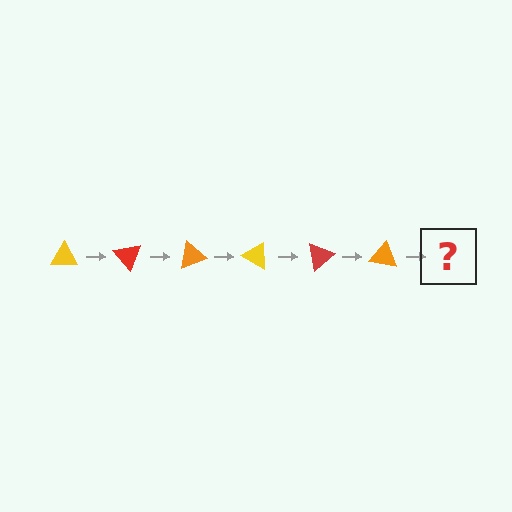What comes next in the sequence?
The next element should be a yellow triangle, rotated 300 degrees from the start.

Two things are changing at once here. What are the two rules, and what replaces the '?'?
The two rules are that it rotates 50 degrees each step and the color cycles through yellow, red, and orange. The '?' should be a yellow triangle, rotated 300 degrees from the start.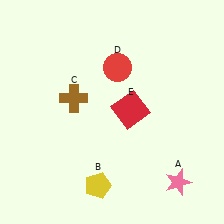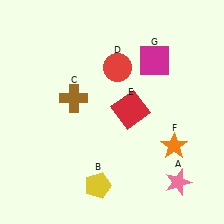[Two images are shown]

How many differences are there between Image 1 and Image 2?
There are 2 differences between the two images.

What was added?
An orange star (F), a magenta square (G) were added in Image 2.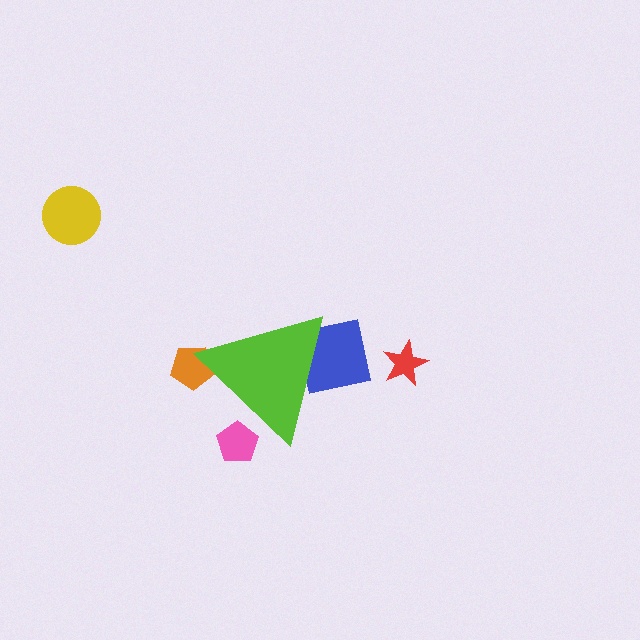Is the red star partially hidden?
No, the red star is fully visible.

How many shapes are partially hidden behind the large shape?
3 shapes are partially hidden.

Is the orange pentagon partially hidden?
Yes, the orange pentagon is partially hidden behind the lime triangle.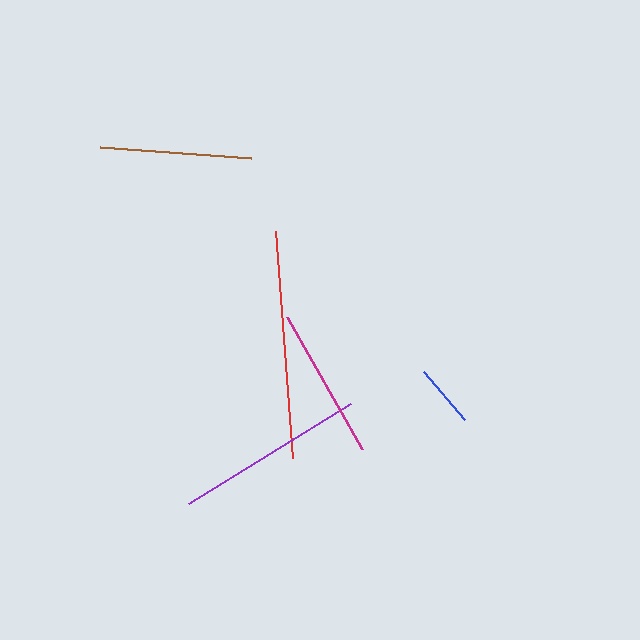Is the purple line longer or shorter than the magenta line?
The purple line is longer than the magenta line.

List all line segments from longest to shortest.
From longest to shortest: red, purple, magenta, brown, blue.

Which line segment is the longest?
The red line is the longest at approximately 228 pixels.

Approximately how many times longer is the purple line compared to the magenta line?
The purple line is approximately 1.3 times the length of the magenta line.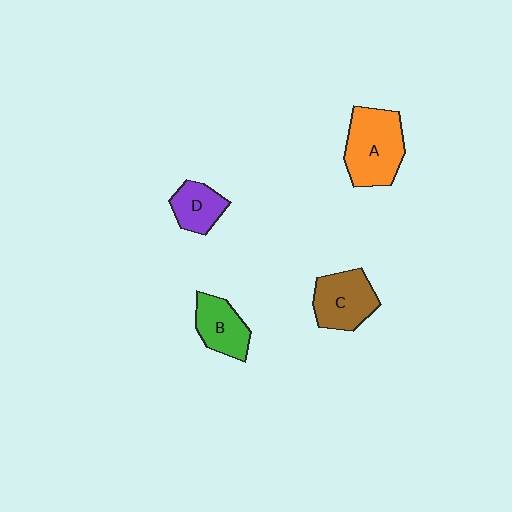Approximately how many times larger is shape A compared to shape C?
Approximately 1.3 times.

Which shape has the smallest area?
Shape D (purple).